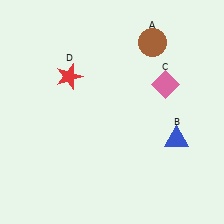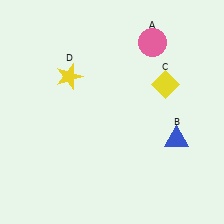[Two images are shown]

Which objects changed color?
A changed from brown to pink. C changed from pink to yellow. D changed from red to yellow.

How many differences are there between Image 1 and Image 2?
There are 3 differences between the two images.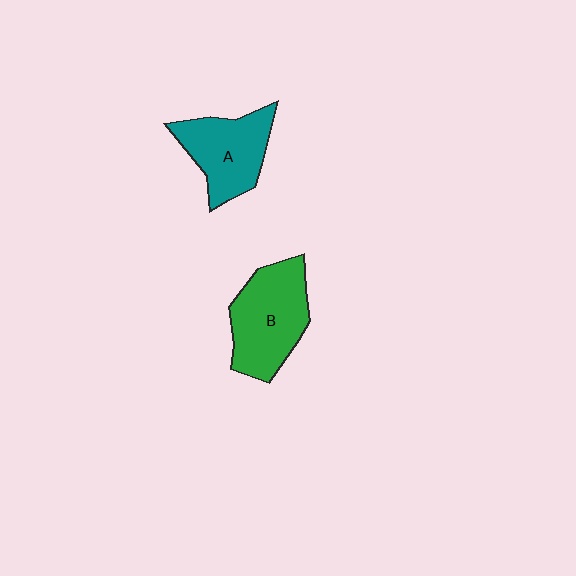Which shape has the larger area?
Shape B (green).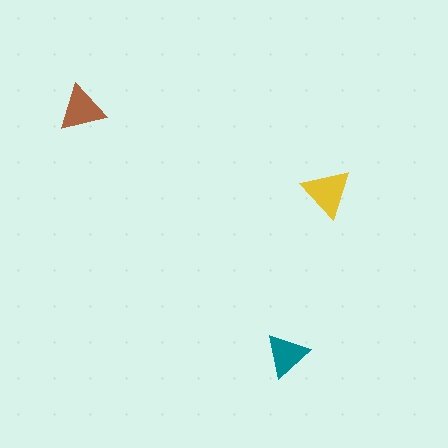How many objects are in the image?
There are 3 objects in the image.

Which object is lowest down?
The teal triangle is bottommost.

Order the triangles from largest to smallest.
the yellow one, the brown one, the teal one.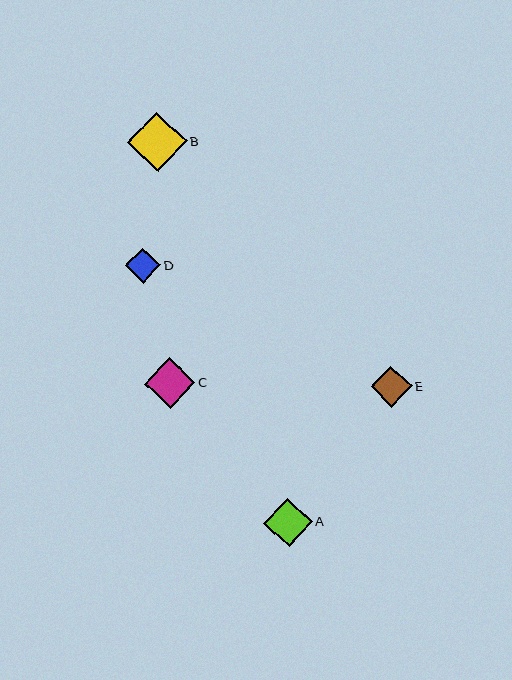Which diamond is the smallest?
Diamond D is the smallest with a size of approximately 36 pixels.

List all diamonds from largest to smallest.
From largest to smallest: B, C, A, E, D.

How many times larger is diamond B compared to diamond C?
Diamond B is approximately 1.2 times the size of diamond C.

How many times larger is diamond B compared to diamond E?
Diamond B is approximately 1.5 times the size of diamond E.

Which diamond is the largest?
Diamond B is the largest with a size of approximately 60 pixels.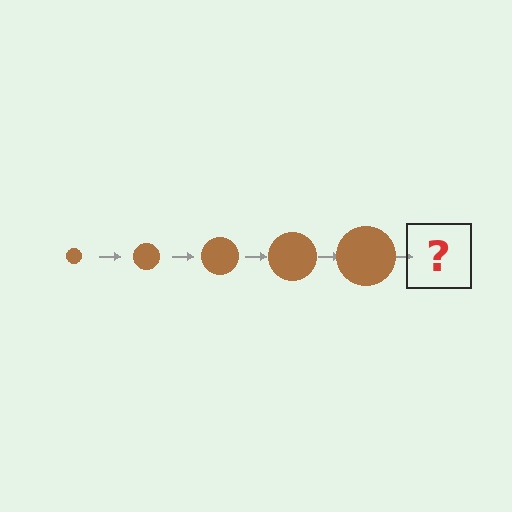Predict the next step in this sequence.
The next step is a brown circle, larger than the previous one.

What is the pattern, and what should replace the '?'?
The pattern is that the circle gets progressively larger each step. The '?' should be a brown circle, larger than the previous one.